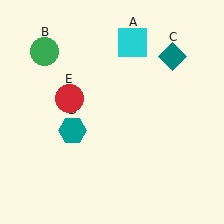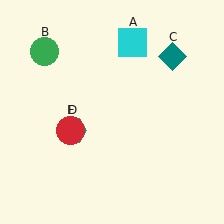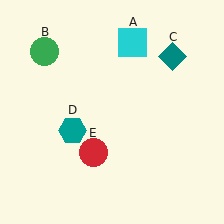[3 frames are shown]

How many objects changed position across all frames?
1 object changed position: red circle (object E).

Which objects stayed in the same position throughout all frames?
Cyan square (object A) and green circle (object B) and teal diamond (object C) and teal hexagon (object D) remained stationary.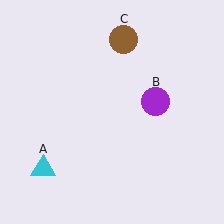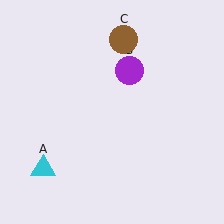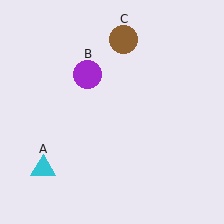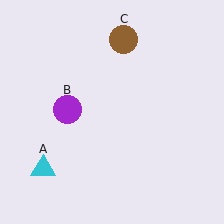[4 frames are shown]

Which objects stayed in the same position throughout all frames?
Cyan triangle (object A) and brown circle (object C) remained stationary.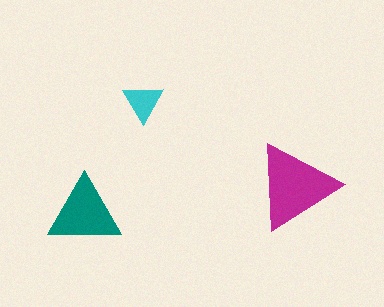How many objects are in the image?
There are 3 objects in the image.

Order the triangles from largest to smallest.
the magenta one, the teal one, the cyan one.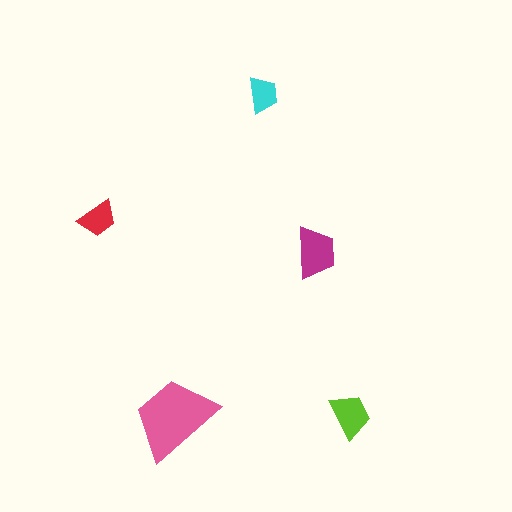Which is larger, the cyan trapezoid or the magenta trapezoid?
The magenta one.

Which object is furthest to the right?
The lime trapezoid is rightmost.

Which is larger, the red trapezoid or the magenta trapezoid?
The magenta one.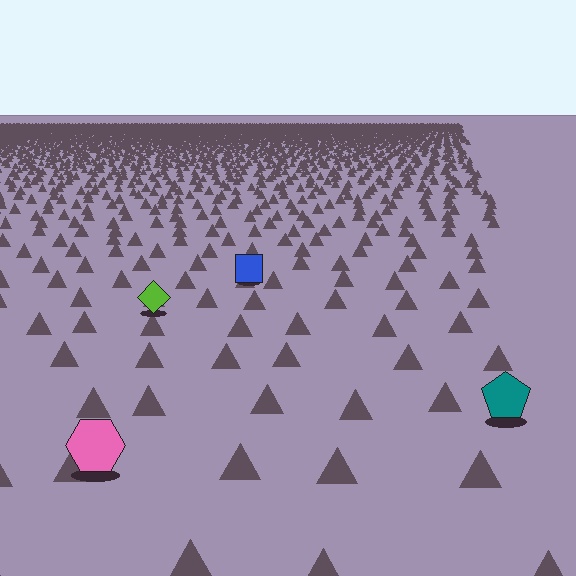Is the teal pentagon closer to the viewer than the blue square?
Yes. The teal pentagon is closer — you can tell from the texture gradient: the ground texture is coarser near it.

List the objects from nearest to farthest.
From nearest to farthest: the pink hexagon, the teal pentagon, the lime diamond, the blue square.